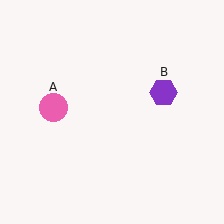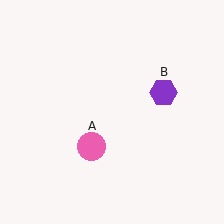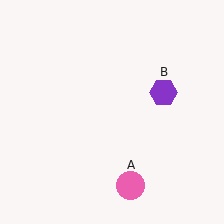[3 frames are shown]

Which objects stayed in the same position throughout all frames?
Purple hexagon (object B) remained stationary.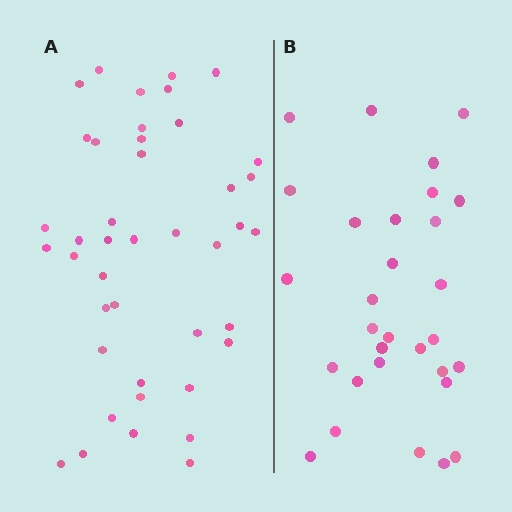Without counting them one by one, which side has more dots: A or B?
Region A (the left region) has more dots.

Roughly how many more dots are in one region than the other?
Region A has roughly 12 or so more dots than region B.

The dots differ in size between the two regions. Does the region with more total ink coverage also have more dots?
No. Region B has more total ink coverage because its dots are larger, but region A actually contains more individual dots. Total area can be misleading — the number of items is what matters here.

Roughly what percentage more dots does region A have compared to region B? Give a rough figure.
About 40% more.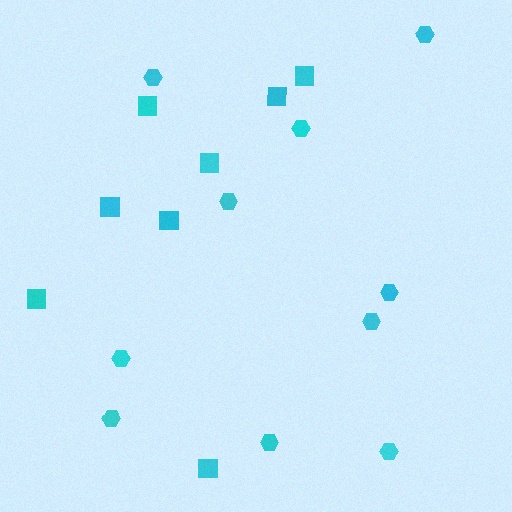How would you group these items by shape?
There are 2 groups: one group of hexagons (10) and one group of squares (8).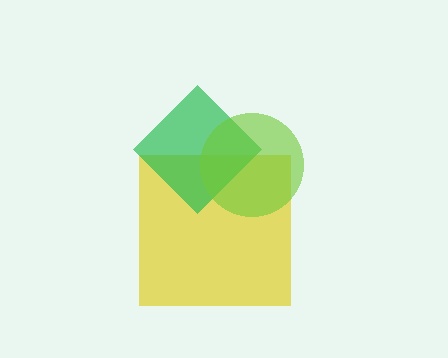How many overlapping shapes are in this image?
There are 3 overlapping shapes in the image.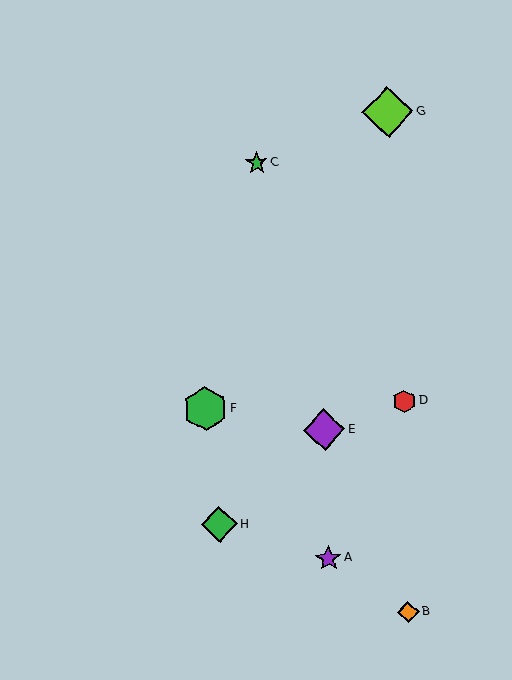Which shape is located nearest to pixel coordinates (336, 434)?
The purple diamond (labeled E) at (324, 430) is nearest to that location.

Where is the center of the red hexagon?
The center of the red hexagon is at (404, 401).